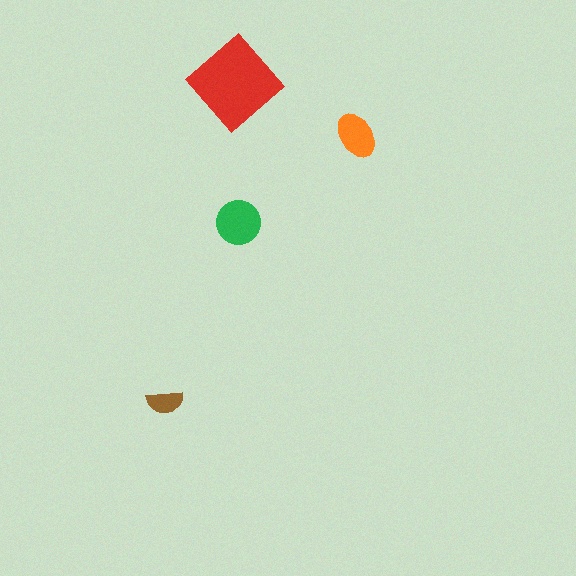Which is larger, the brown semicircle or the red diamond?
The red diamond.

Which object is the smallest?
The brown semicircle.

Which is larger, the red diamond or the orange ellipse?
The red diamond.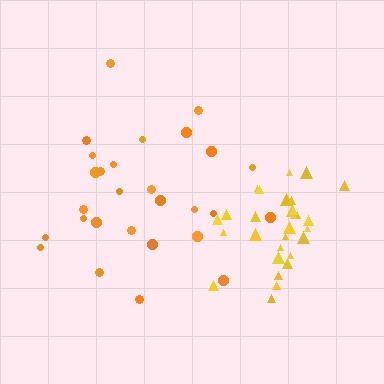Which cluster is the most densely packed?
Yellow.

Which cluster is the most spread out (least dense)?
Orange.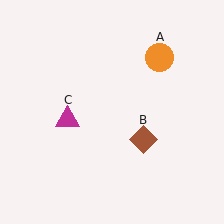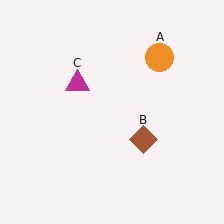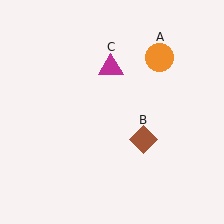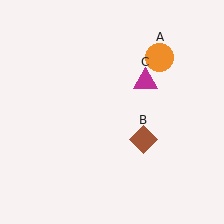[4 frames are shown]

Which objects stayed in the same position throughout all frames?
Orange circle (object A) and brown diamond (object B) remained stationary.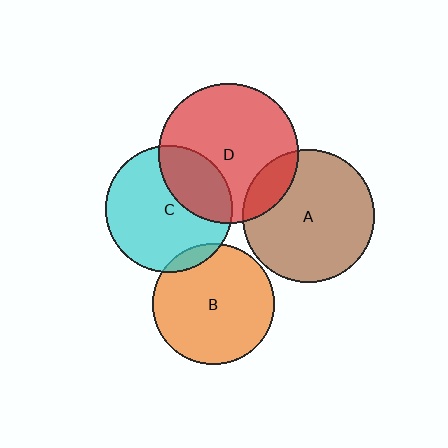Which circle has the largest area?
Circle D (red).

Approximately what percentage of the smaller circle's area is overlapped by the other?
Approximately 5%.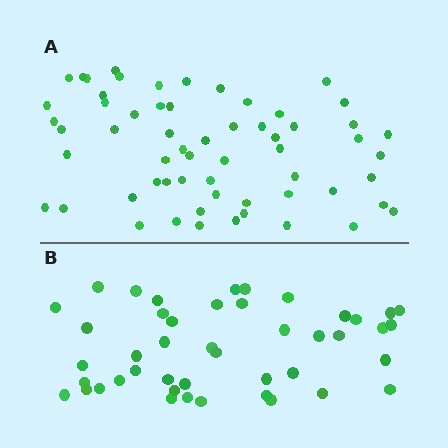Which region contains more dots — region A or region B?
Region A (the top region) has more dots.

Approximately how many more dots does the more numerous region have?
Region A has approximately 15 more dots than region B.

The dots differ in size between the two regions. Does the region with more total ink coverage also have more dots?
No. Region B has more total ink coverage because its dots are larger, but region A actually contains more individual dots. Total area can be misleading — the number of items is what matters here.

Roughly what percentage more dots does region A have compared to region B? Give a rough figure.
About 35% more.